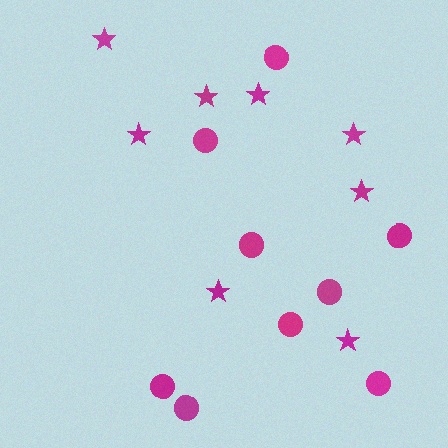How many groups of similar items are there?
There are 2 groups: one group of circles (9) and one group of stars (8).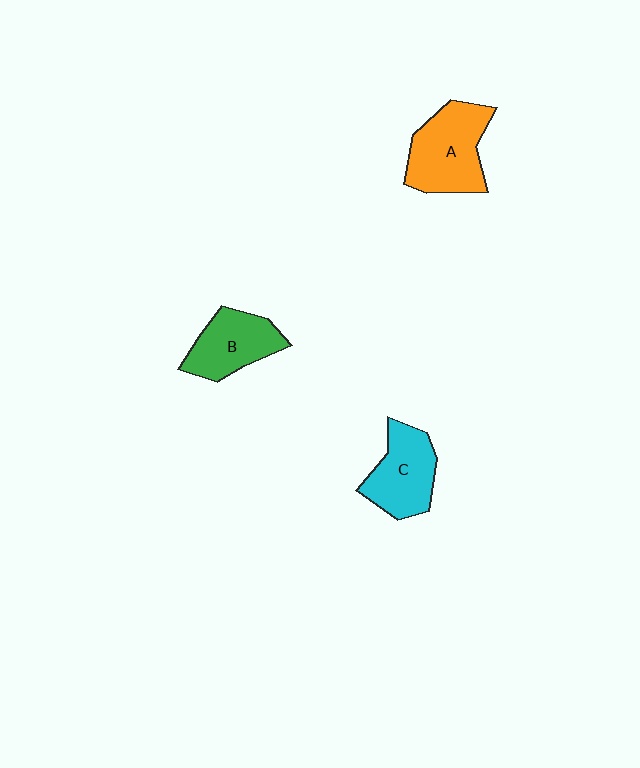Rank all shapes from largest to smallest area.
From largest to smallest: A (orange), C (cyan), B (green).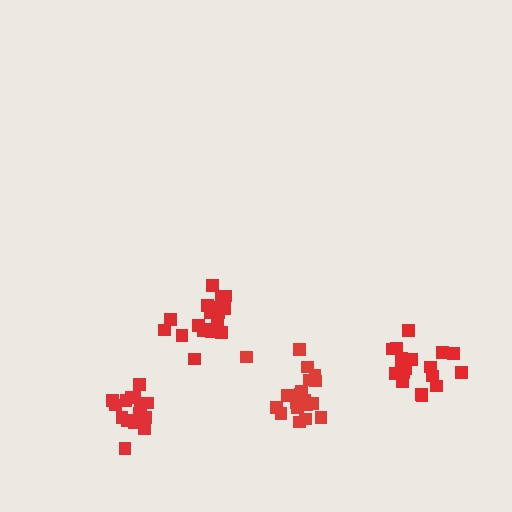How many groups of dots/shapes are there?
There are 4 groups.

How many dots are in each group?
Group 1: 18 dots, Group 2: 20 dots, Group 3: 19 dots, Group 4: 15 dots (72 total).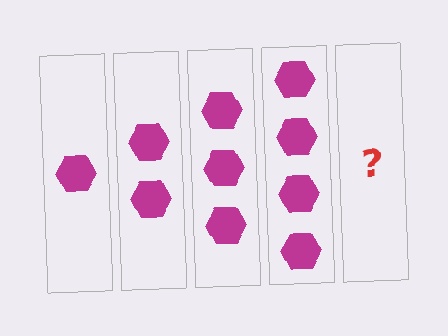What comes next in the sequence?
The next element should be 5 hexagons.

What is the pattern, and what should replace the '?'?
The pattern is that each step adds one more hexagon. The '?' should be 5 hexagons.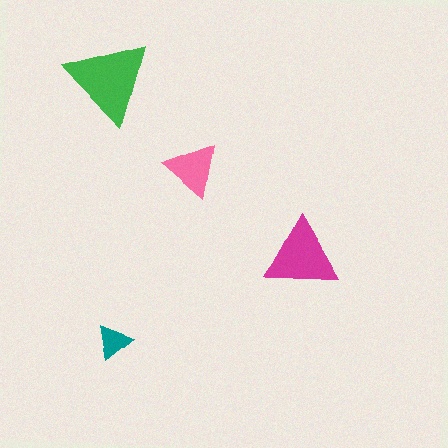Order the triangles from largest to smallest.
the green one, the magenta one, the pink one, the teal one.